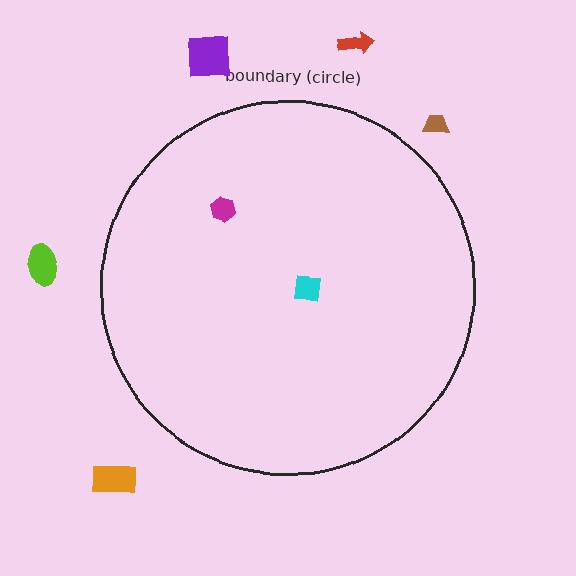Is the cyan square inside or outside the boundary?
Inside.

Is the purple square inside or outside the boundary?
Outside.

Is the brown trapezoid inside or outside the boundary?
Outside.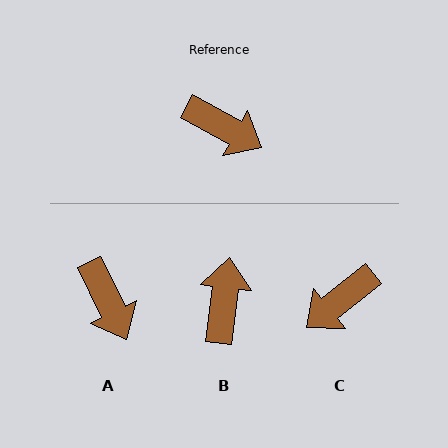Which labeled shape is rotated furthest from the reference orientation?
C, about 113 degrees away.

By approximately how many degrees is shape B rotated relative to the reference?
Approximately 112 degrees counter-clockwise.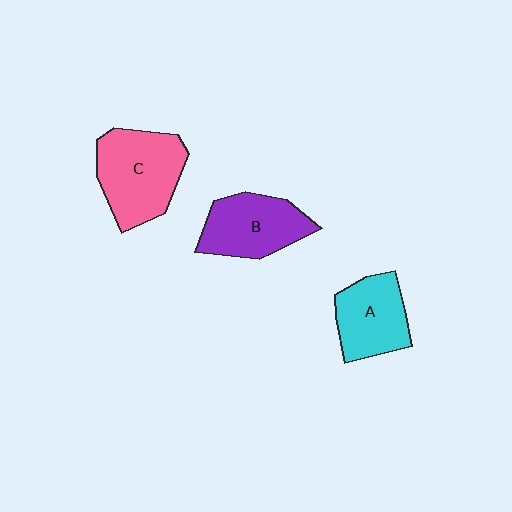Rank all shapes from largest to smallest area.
From largest to smallest: C (pink), B (purple), A (cyan).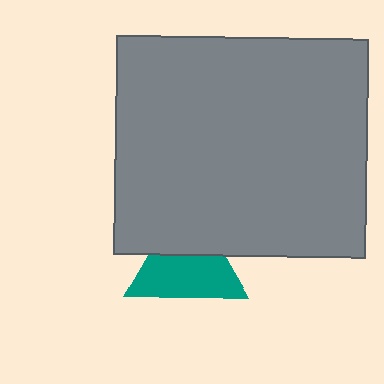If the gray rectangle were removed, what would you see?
You would see the complete teal triangle.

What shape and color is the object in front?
The object in front is a gray rectangle.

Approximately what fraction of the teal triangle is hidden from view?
Roughly 38% of the teal triangle is hidden behind the gray rectangle.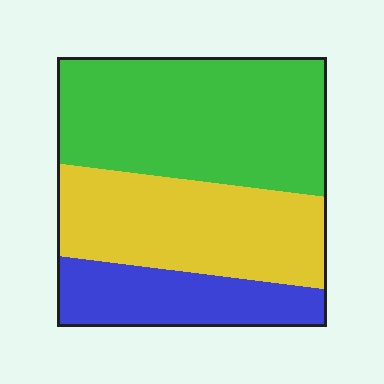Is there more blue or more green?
Green.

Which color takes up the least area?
Blue, at roughly 20%.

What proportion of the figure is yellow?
Yellow takes up about one third (1/3) of the figure.